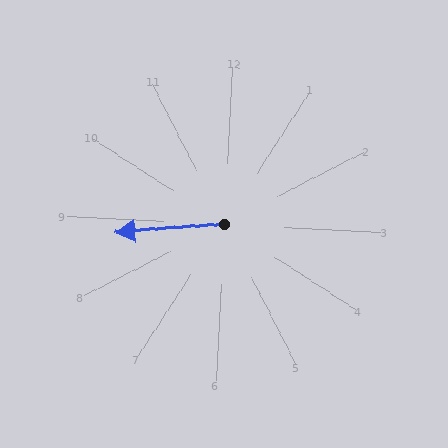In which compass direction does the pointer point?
West.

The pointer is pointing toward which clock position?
Roughly 9 o'clock.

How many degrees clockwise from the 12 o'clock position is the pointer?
Approximately 263 degrees.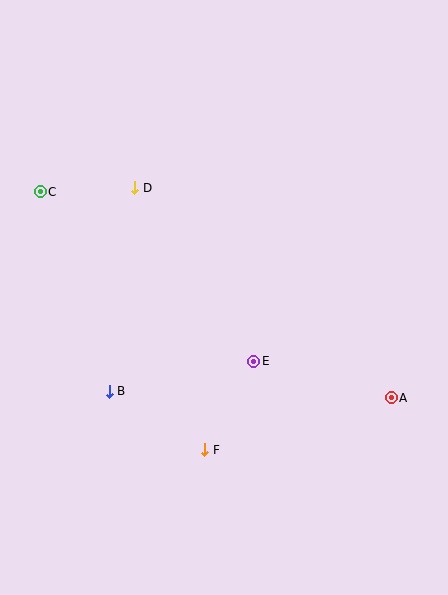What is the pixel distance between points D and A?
The distance between D and A is 331 pixels.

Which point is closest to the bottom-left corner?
Point B is closest to the bottom-left corner.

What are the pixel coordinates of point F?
Point F is at (205, 450).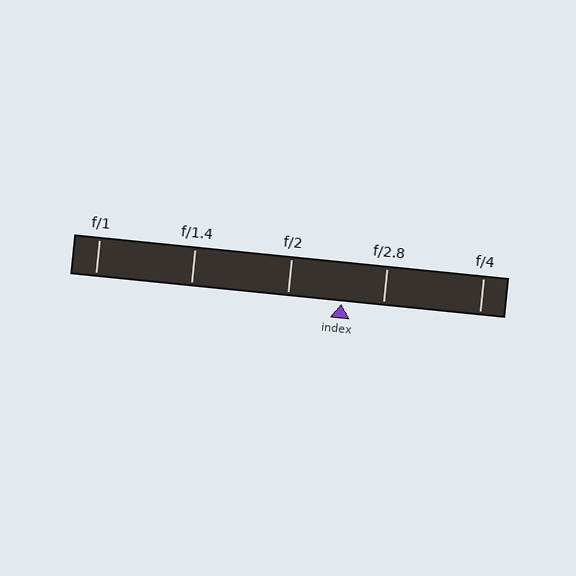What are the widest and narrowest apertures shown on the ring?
The widest aperture shown is f/1 and the narrowest is f/4.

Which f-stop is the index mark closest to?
The index mark is closest to f/2.8.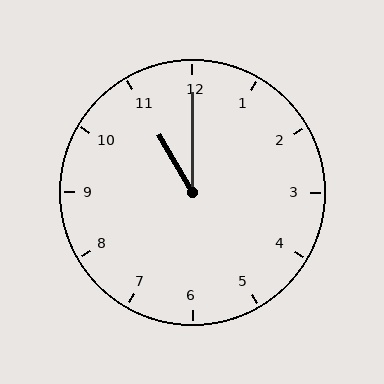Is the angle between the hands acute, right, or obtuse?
It is acute.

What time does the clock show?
11:00.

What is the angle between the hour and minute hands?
Approximately 30 degrees.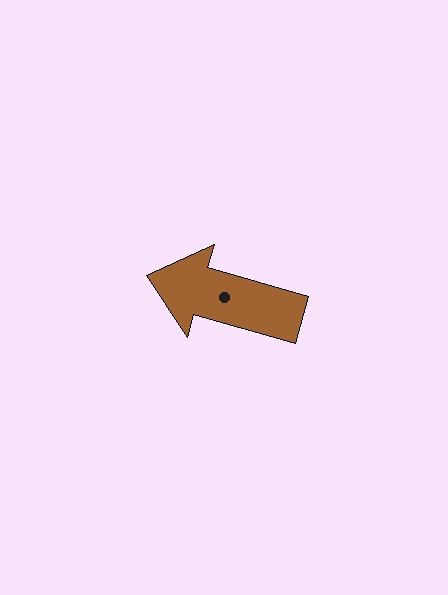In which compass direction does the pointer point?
West.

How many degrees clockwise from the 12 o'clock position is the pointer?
Approximately 286 degrees.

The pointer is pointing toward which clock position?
Roughly 10 o'clock.